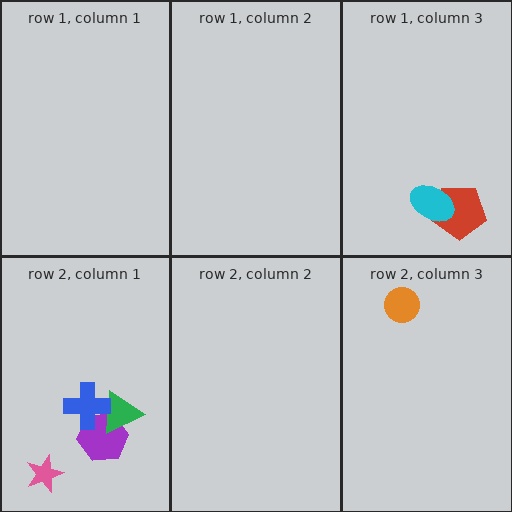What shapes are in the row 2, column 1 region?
The purple hexagon, the green triangle, the blue cross, the pink star.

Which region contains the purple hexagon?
The row 2, column 1 region.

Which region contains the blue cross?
The row 2, column 1 region.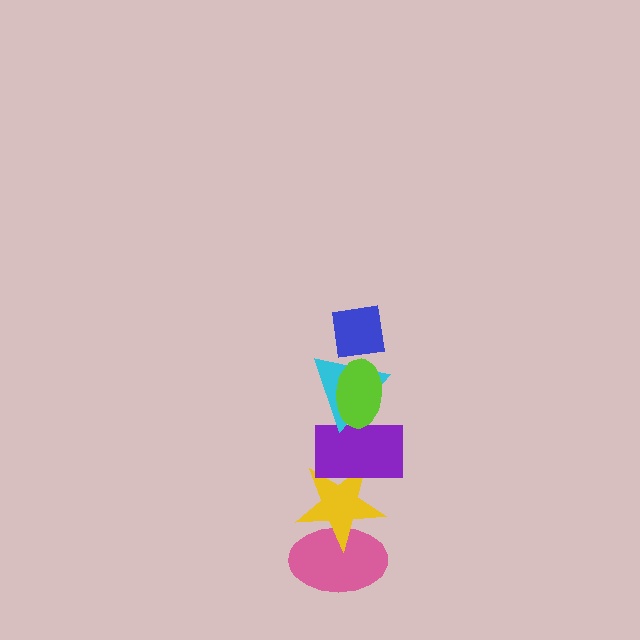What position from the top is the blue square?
The blue square is 1st from the top.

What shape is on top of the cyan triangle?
The lime ellipse is on top of the cyan triangle.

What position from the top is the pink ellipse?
The pink ellipse is 6th from the top.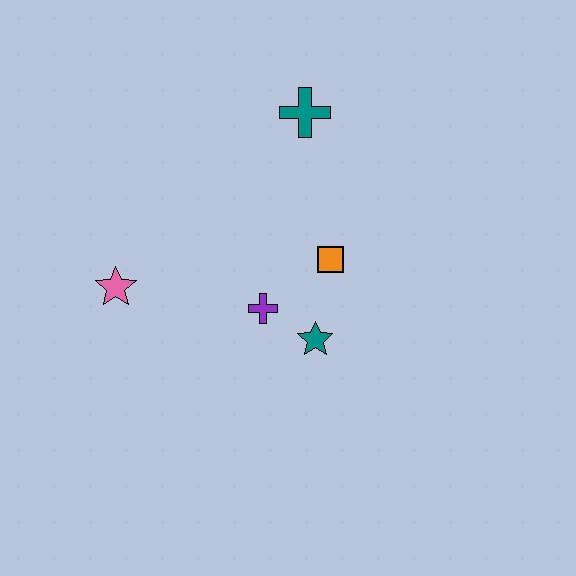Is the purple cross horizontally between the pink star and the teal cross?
Yes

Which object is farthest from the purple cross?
The teal cross is farthest from the purple cross.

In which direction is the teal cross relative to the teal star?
The teal cross is above the teal star.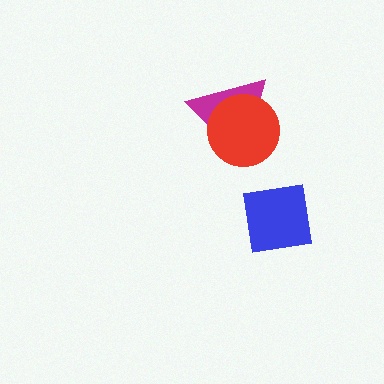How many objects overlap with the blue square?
0 objects overlap with the blue square.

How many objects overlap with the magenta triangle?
1 object overlaps with the magenta triangle.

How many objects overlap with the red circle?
1 object overlaps with the red circle.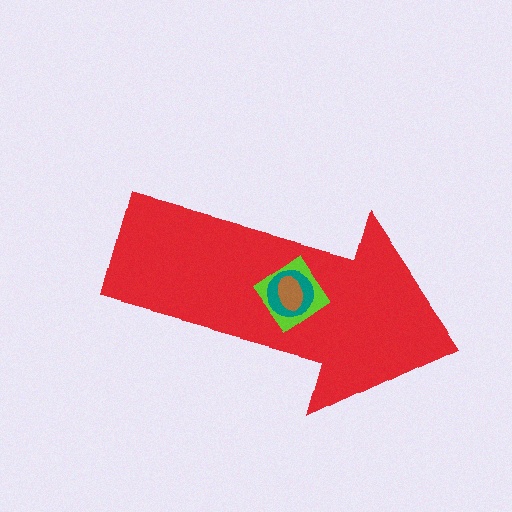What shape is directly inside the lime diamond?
The teal circle.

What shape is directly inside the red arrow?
The lime diamond.